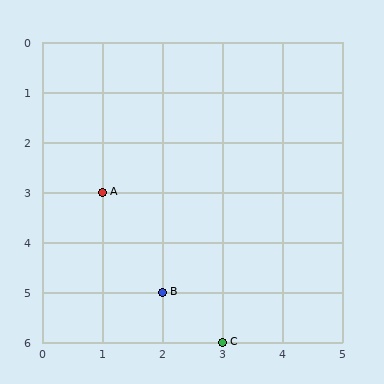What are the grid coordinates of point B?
Point B is at grid coordinates (2, 5).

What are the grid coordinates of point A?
Point A is at grid coordinates (1, 3).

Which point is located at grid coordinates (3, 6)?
Point C is at (3, 6).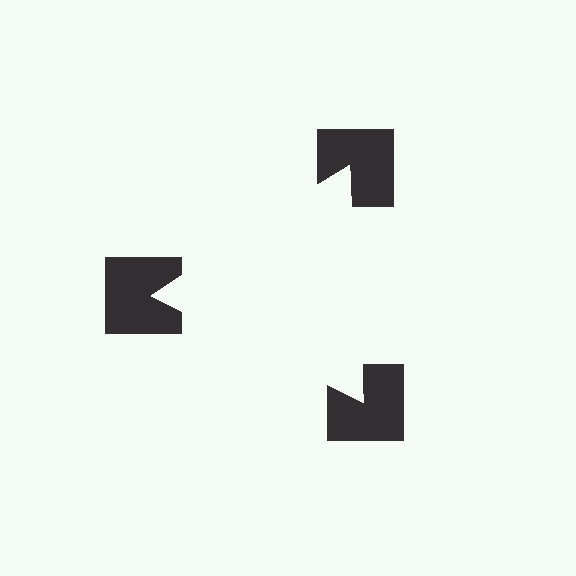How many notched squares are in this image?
There are 3 — one at each vertex of the illusory triangle.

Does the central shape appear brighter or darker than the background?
It typically appears slightly brighter than the background, even though no actual brightness change is drawn.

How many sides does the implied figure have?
3 sides.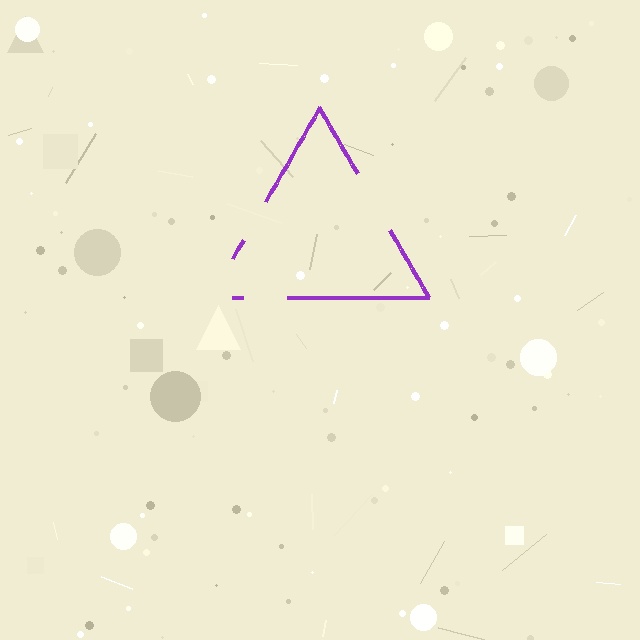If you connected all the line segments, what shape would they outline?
They would outline a triangle.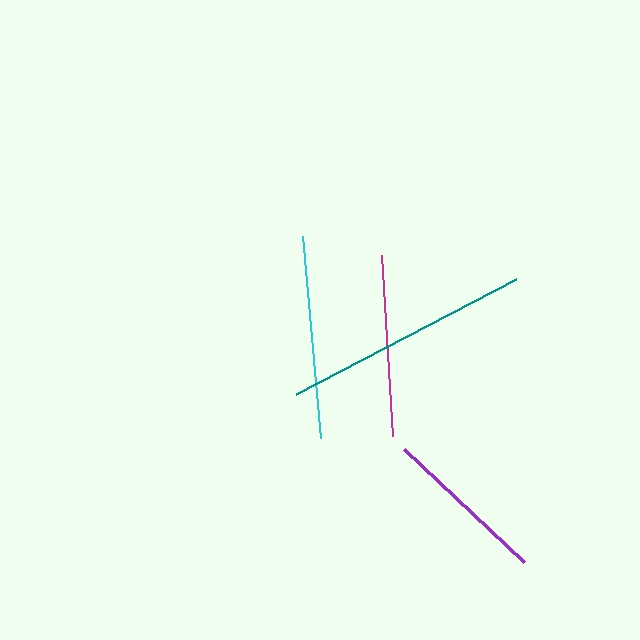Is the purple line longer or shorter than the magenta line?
The magenta line is longer than the purple line.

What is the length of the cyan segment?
The cyan segment is approximately 203 pixels long.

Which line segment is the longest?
The teal line is the longest at approximately 249 pixels.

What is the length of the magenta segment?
The magenta segment is approximately 181 pixels long.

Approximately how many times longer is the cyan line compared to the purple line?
The cyan line is approximately 1.2 times the length of the purple line.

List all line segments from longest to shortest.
From longest to shortest: teal, cyan, magenta, purple.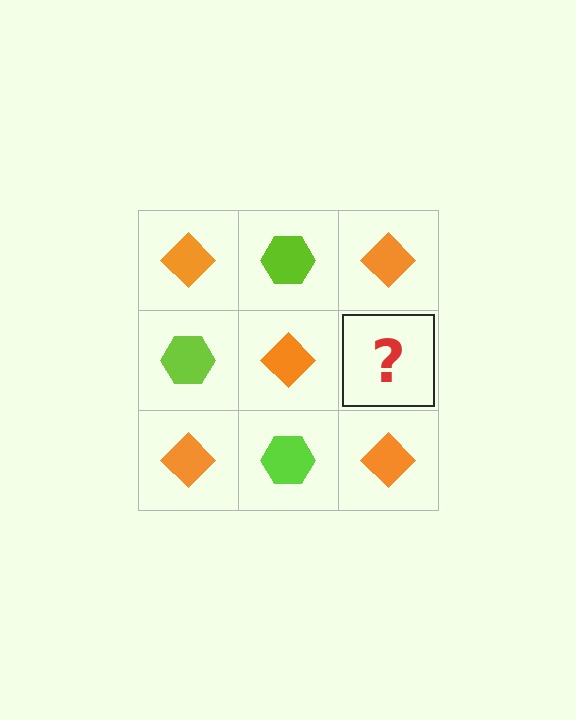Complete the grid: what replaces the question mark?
The question mark should be replaced with a lime hexagon.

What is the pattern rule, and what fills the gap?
The rule is that it alternates orange diamond and lime hexagon in a checkerboard pattern. The gap should be filled with a lime hexagon.